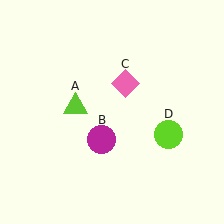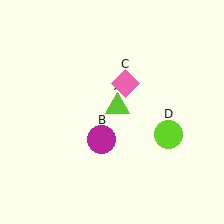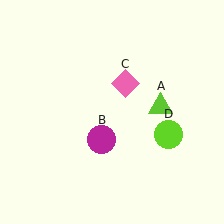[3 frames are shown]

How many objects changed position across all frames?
1 object changed position: lime triangle (object A).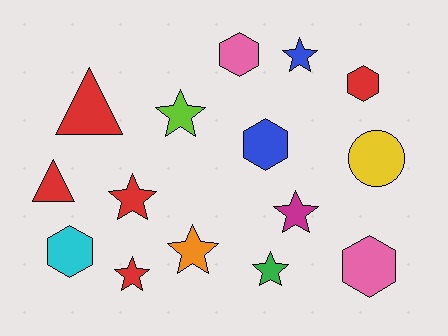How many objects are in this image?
There are 15 objects.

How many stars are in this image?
There are 7 stars.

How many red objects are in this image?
There are 5 red objects.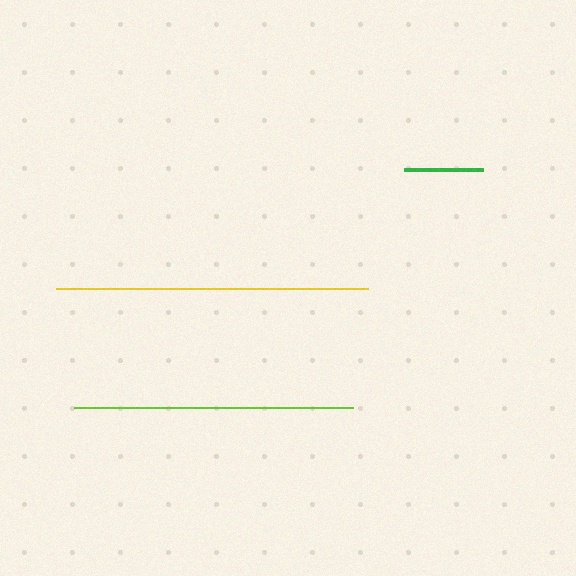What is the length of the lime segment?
The lime segment is approximately 280 pixels long.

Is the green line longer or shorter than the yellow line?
The yellow line is longer than the green line.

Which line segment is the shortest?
The green line is the shortest at approximately 78 pixels.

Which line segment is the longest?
The yellow line is the longest at approximately 312 pixels.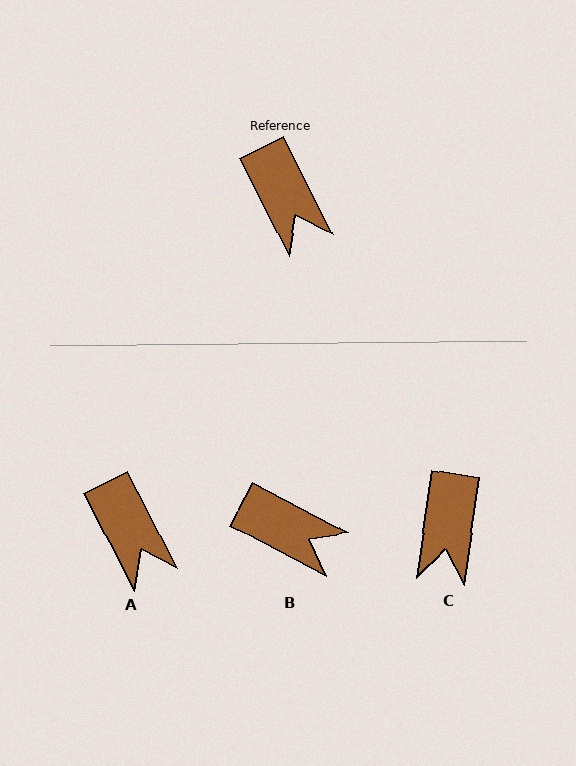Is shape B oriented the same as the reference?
No, it is off by about 35 degrees.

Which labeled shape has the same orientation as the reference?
A.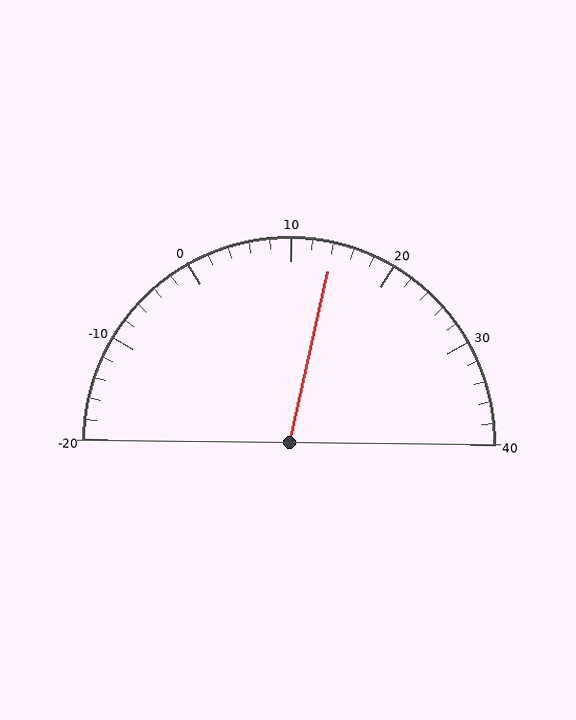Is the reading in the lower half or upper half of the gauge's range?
The reading is in the upper half of the range (-20 to 40).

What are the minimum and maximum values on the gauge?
The gauge ranges from -20 to 40.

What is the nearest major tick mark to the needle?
The nearest major tick mark is 10.